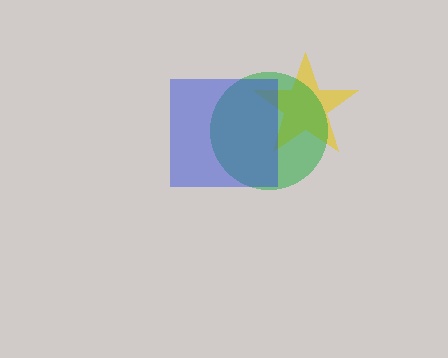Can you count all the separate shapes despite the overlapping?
Yes, there are 3 separate shapes.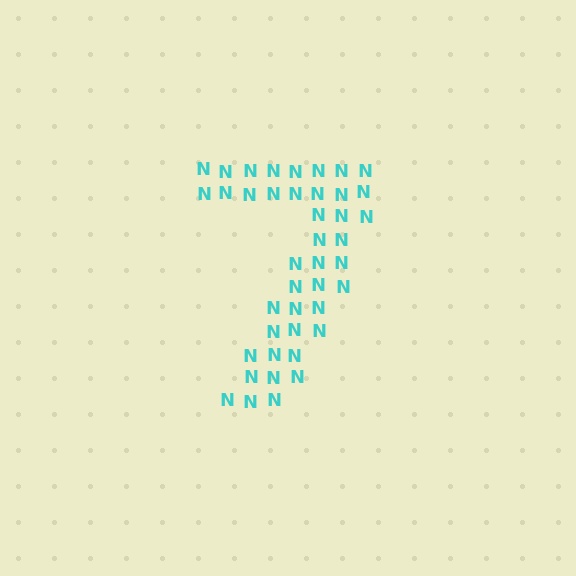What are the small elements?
The small elements are letter N's.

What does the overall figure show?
The overall figure shows the digit 7.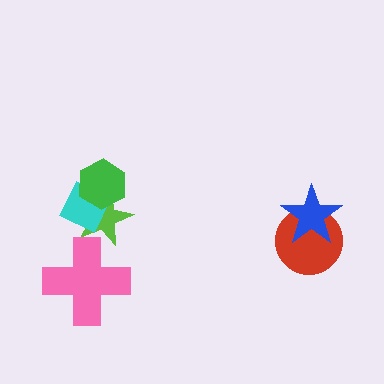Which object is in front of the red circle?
The blue star is in front of the red circle.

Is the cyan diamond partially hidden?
Yes, it is partially covered by another shape.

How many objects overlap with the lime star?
3 objects overlap with the lime star.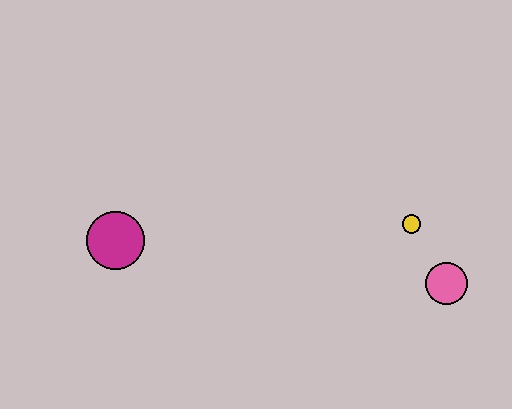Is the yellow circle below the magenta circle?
No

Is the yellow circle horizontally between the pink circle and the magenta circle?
Yes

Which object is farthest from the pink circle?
The magenta circle is farthest from the pink circle.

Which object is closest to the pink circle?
The yellow circle is closest to the pink circle.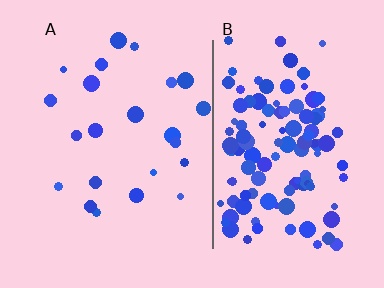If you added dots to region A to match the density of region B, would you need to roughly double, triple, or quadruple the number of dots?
Approximately quadruple.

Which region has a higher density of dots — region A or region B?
B (the right).